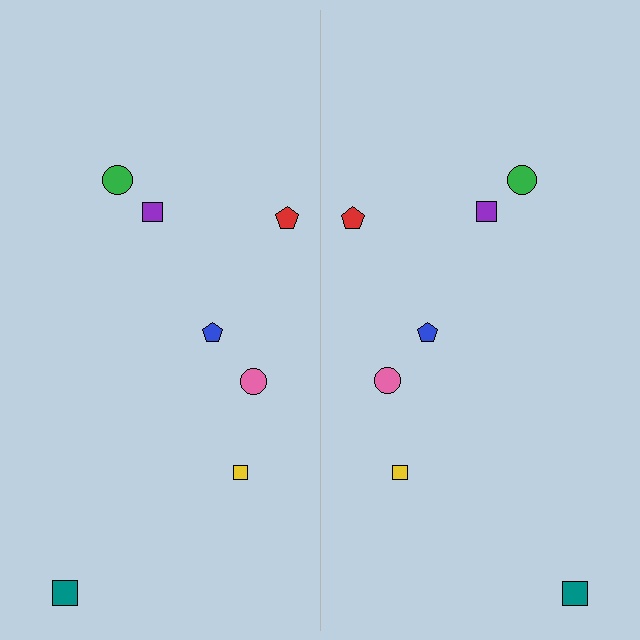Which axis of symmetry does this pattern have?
The pattern has a vertical axis of symmetry running through the center of the image.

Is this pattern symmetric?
Yes, this pattern has bilateral (reflection) symmetry.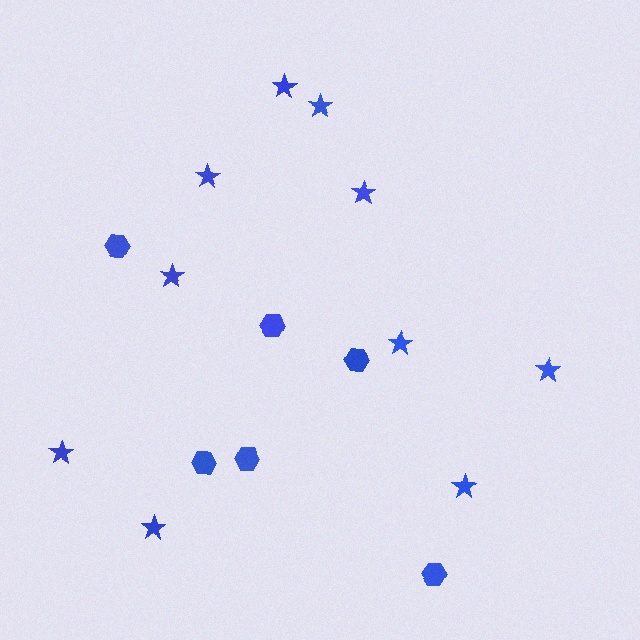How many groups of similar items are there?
There are 2 groups: one group of stars (10) and one group of hexagons (6).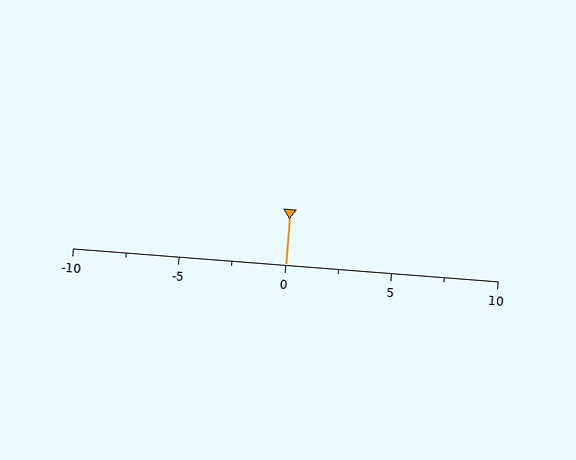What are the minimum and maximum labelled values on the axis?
The axis runs from -10 to 10.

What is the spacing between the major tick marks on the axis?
The major ticks are spaced 5 apart.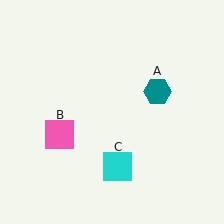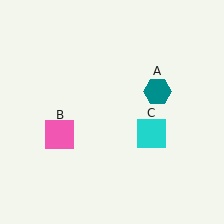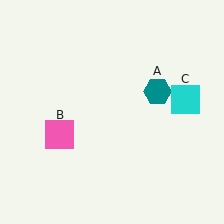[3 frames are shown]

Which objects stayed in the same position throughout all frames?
Teal hexagon (object A) and pink square (object B) remained stationary.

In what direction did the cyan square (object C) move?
The cyan square (object C) moved up and to the right.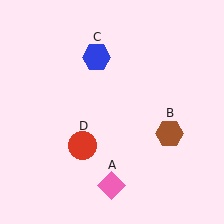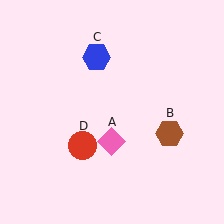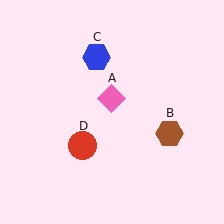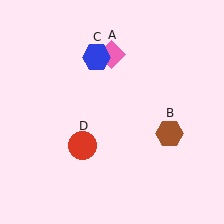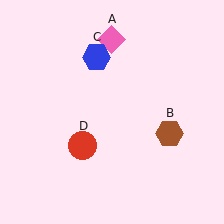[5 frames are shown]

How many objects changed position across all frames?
1 object changed position: pink diamond (object A).